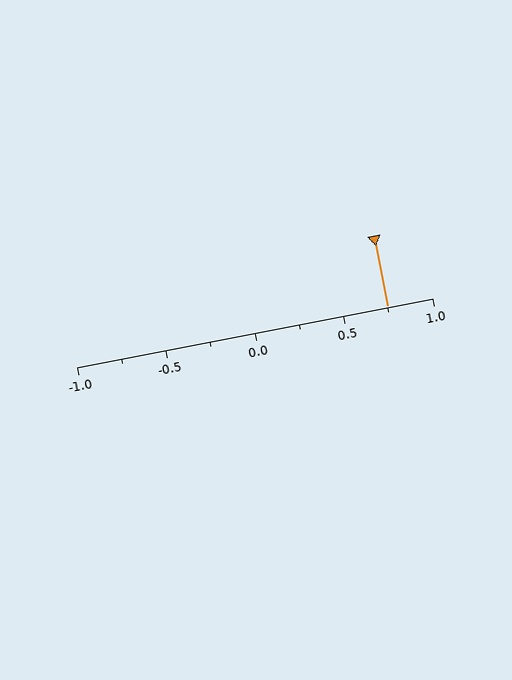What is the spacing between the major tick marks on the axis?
The major ticks are spaced 0.5 apart.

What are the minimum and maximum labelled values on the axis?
The axis runs from -1.0 to 1.0.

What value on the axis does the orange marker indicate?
The marker indicates approximately 0.75.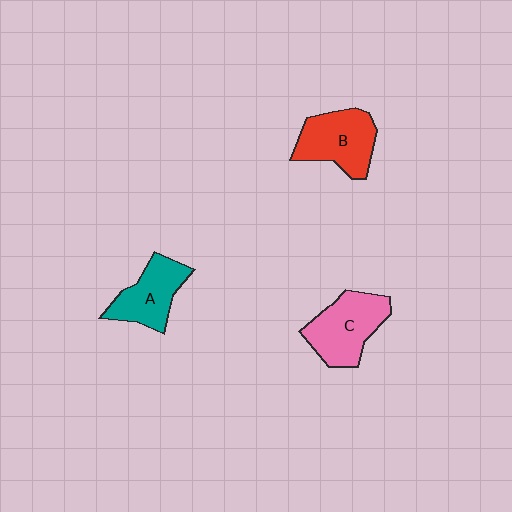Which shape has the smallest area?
Shape A (teal).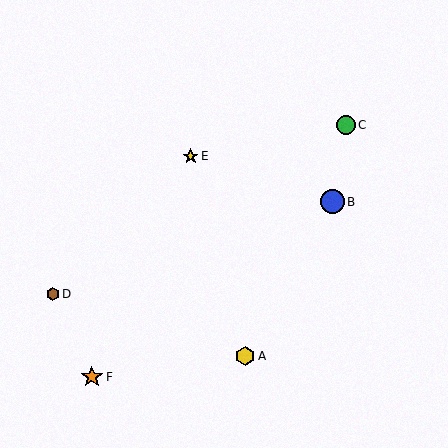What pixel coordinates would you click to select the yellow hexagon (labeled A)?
Click at (245, 356) to select the yellow hexagon A.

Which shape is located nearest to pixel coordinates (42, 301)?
The brown hexagon (labeled D) at (53, 294) is nearest to that location.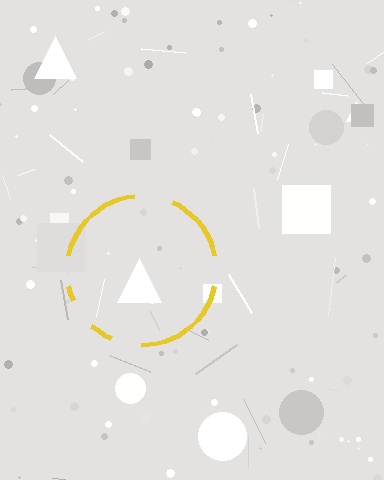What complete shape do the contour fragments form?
The contour fragments form a circle.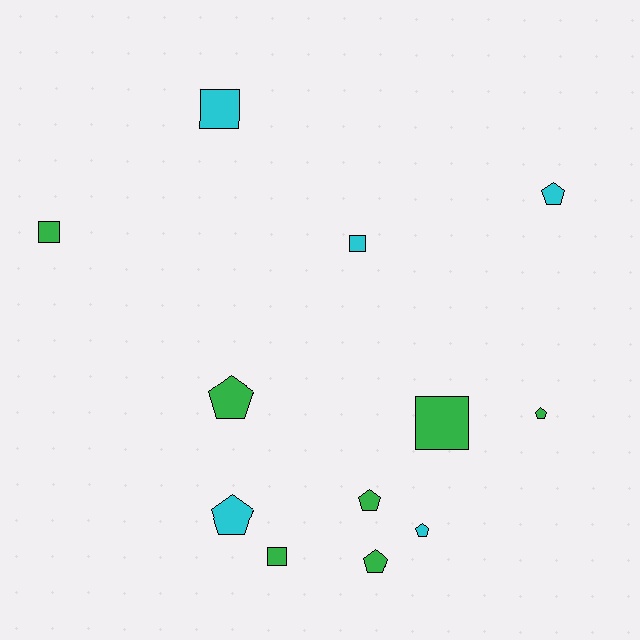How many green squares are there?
There are 3 green squares.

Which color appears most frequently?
Green, with 7 objects.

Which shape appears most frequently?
Pentagon, with 7 objects.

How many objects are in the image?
There are 12 objects.